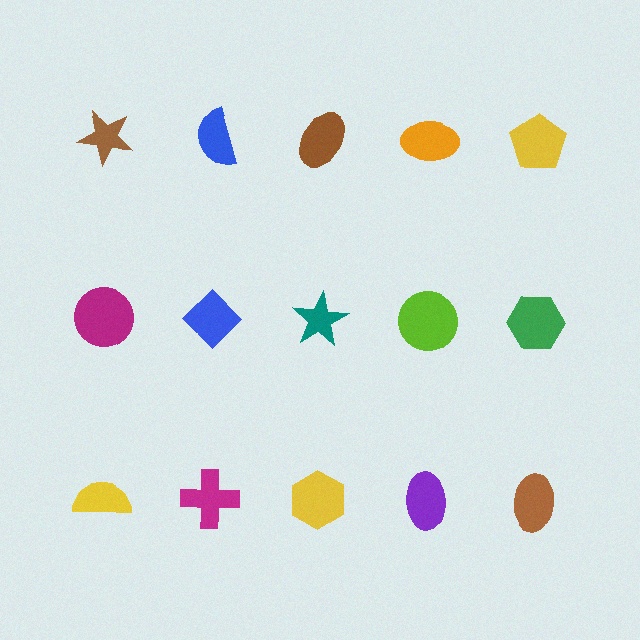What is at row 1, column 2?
A blue semicircle.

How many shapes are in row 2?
5 shapes.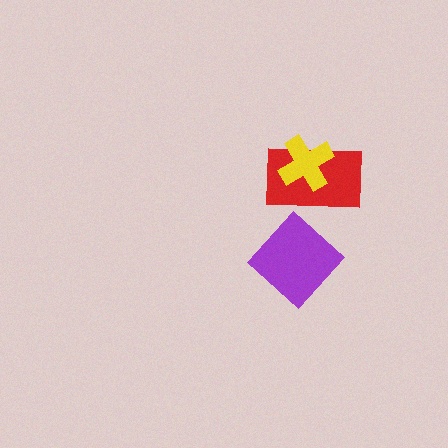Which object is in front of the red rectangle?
The yellow cross is in front of the red rectangle.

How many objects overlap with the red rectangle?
1 object overlaps with the red rectangle.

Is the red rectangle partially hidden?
Yes, it is partially covered by another shape.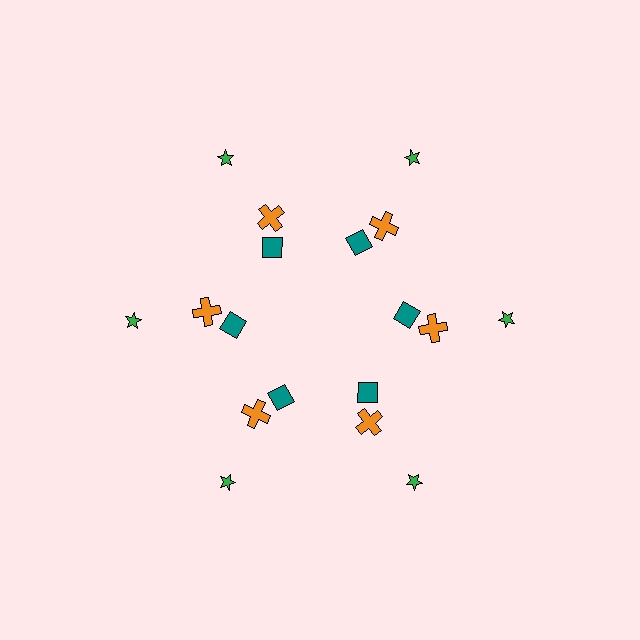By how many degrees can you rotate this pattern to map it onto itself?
The pattern maps onto itself every 60 degrees of rotation.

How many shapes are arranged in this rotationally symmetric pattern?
There are 18 shapes, arranged in 6 groups of 3.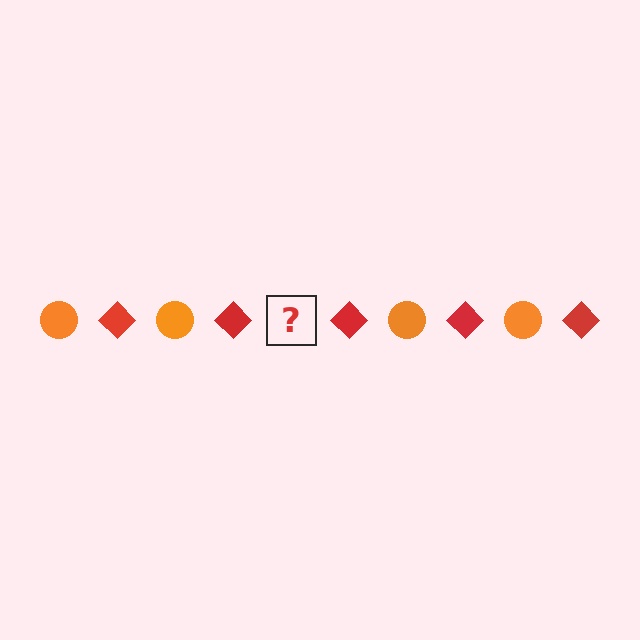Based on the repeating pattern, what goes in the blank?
The blank should be an orange circle.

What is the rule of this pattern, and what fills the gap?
The rule is that the pattern alternates between orange circle and red diamond. The gap should be filled with an orange circle.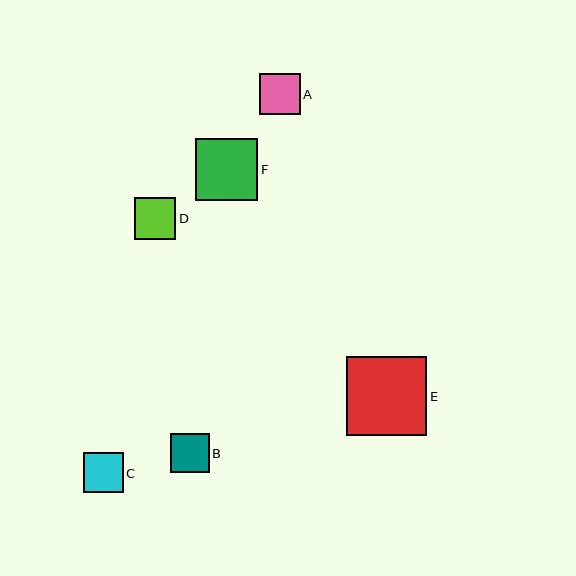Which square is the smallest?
Square B is the smallest with a size of approximately 39 pixels.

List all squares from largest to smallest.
From largest to smallest: E, F, D, A, C, B.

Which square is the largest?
Square E is the largest with a size of approximately 80 pixels.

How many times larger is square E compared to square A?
Square E is approximately 2.0 times the size of square A.